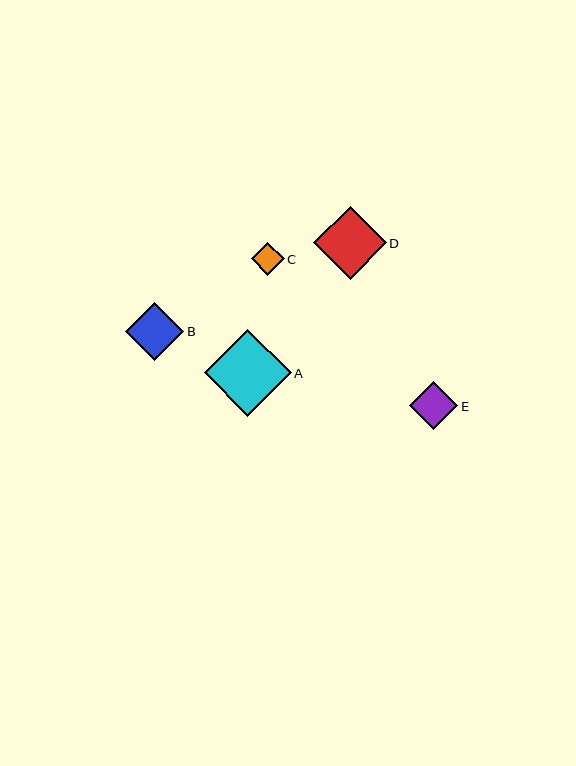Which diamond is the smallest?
Diamond C is the smallest with a size of approximately 33 pixels.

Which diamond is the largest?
Diamond A is the largest with a size of approximately 87 pixels.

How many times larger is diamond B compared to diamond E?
Diamond B is approximately 1.2 times the size of diamond E.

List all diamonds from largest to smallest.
From largest to smallest: A, D, B, E, C.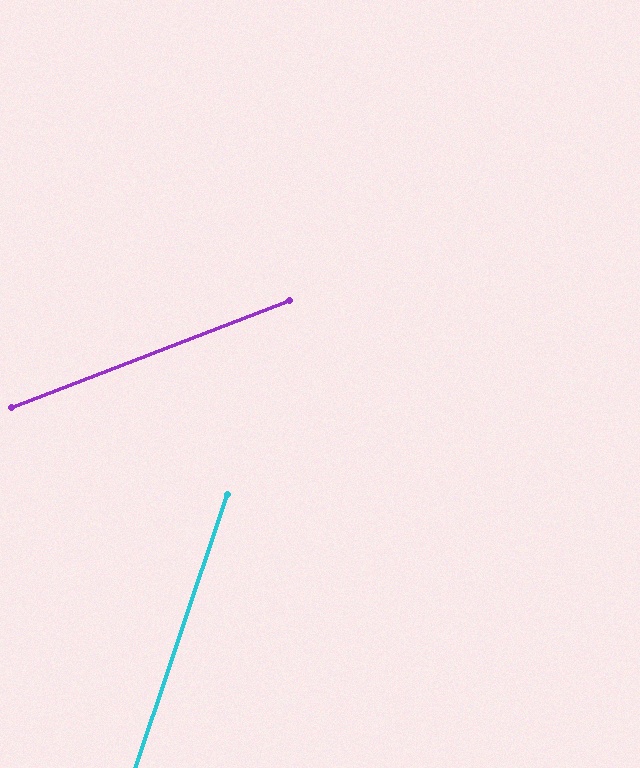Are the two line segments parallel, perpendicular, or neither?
Neither parallel nor perpendicular — they differ by about 50°.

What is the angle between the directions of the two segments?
Approximately 50 degrees.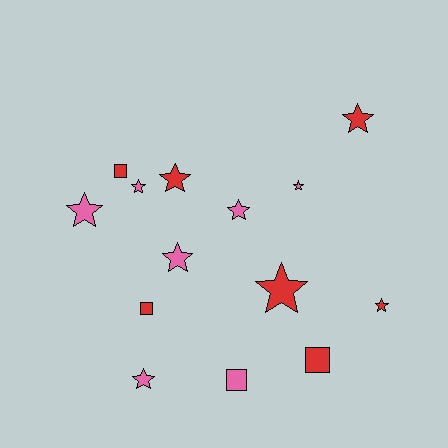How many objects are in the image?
There are 14 objects.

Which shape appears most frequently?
Star, with 10 objects.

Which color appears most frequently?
Pink, with 7 objects.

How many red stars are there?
There are 4 red stars.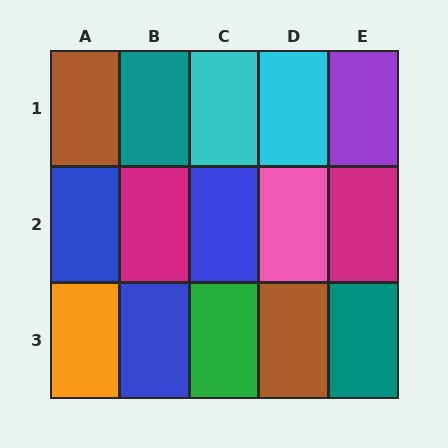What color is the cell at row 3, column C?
Green.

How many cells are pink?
1 cell is pink.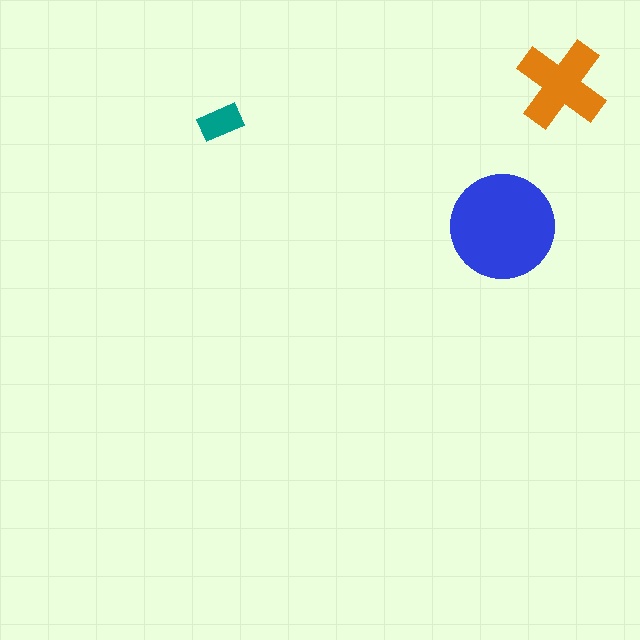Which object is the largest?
The blue circle.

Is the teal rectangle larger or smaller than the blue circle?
Smaller.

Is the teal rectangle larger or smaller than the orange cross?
Smaller.